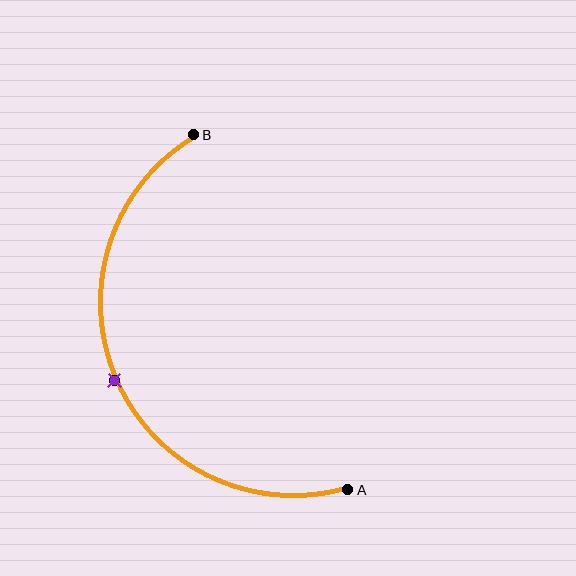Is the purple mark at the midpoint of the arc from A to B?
Yes. The purple mark lies on the arc at equal arc-length from both A and B — it is the arc midpoint.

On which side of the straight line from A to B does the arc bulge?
The arc bulges to the left of the straight line connecting A and B.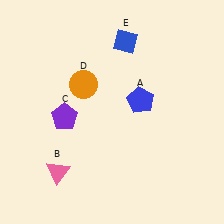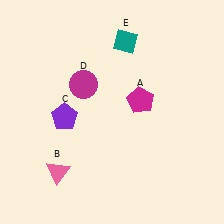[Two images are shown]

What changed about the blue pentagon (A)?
In Image 1, A is blue. In Image 2, it changed to magenta.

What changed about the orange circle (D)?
In Image 1, D is orange. In Image 2, it changed to magenta.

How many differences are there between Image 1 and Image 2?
There are 3 differences between the two images.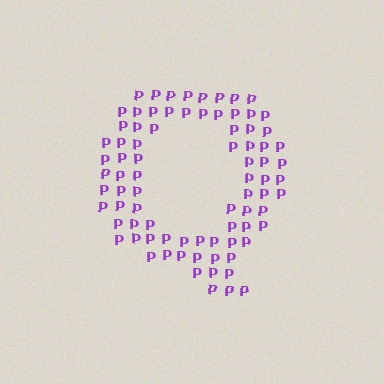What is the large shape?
The large shape is the letter Q.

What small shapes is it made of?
It is made of small letter P's.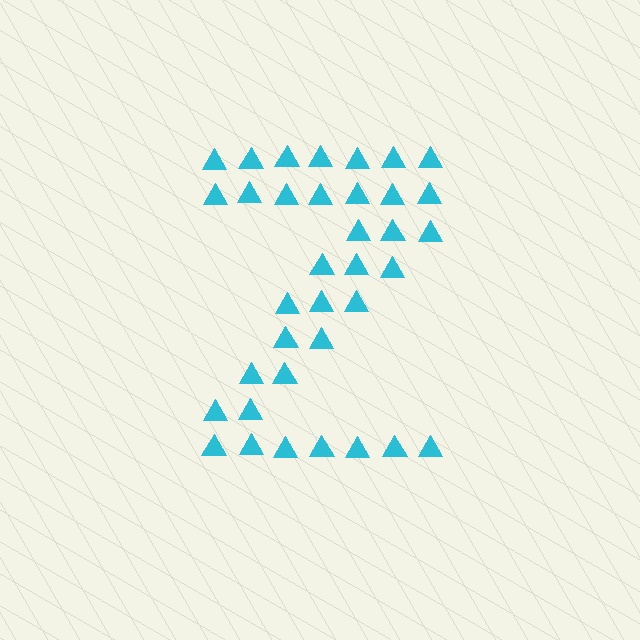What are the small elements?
The small elements are triangles.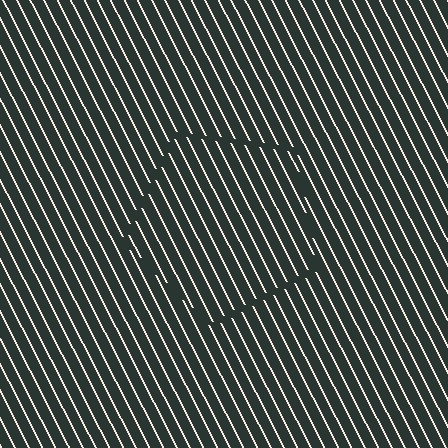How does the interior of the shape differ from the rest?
The interior of the shape contains the same grating, shifted by half a period — the contour is defined by the phase discontinuity where line-ends from the inner and outer gratings abut.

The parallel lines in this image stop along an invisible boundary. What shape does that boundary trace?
An illusory pentagon. The interior of the shape contains the same grating, shifted by half a period — the contour is defined by the phase discontinuity where line-ends from the inner and outer gratings abut.